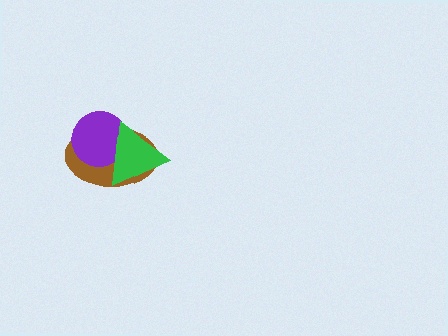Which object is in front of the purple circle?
The green triangle is in front of the purple circle.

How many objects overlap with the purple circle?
2 objects overlap with the purple circle.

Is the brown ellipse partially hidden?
Yes, it is partially covered by another shape.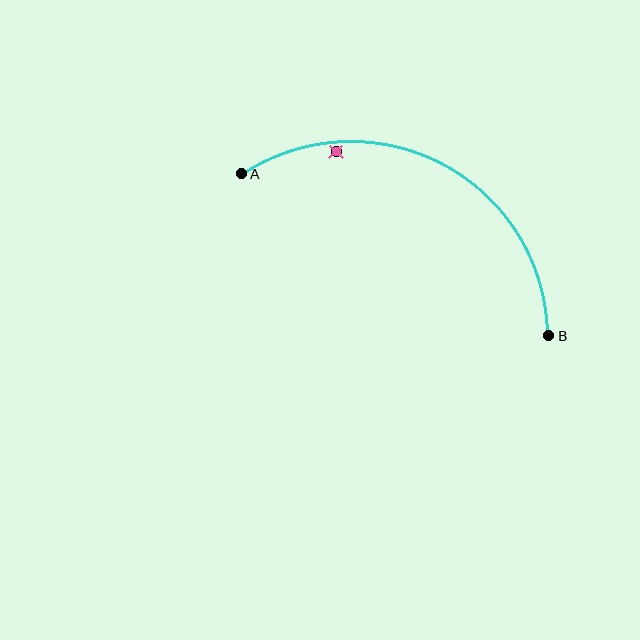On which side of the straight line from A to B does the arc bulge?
The arc bulges above the straight line connecting A and B.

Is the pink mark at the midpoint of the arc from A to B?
No — the pink mark does not lie on the arc at all. It sits slightly inside the curve.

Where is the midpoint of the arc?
The arc midpoint is the point on the curve farthest from the straight line joining A and B. It sits above that line.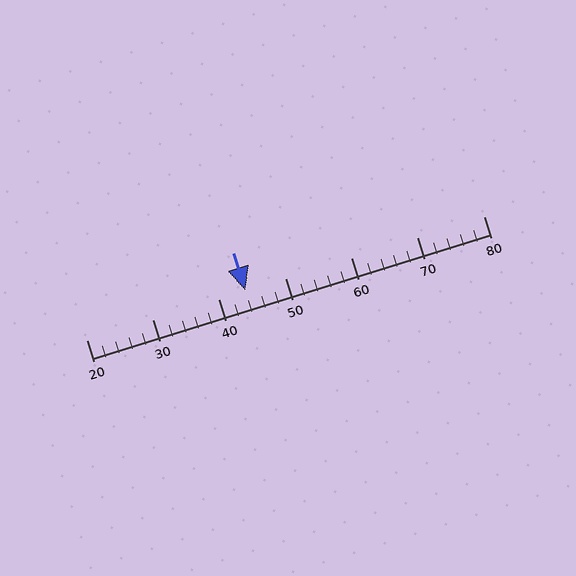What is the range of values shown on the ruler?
The ruler shows values from 20 to 80.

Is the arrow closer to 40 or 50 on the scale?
The arrow is closer to 40.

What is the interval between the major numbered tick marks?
The major tick marks are spaced 10 units apart.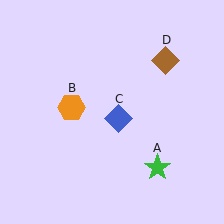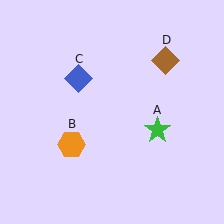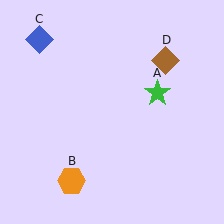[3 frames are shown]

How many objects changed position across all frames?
3 objects changed position: green star (object A), orange hexagon (object B), blue diamond (object C).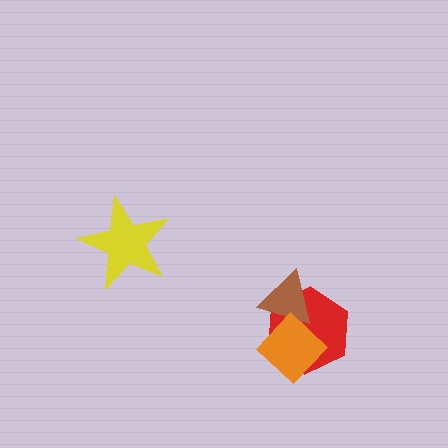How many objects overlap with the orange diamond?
2 objects overlap with the orange diamond.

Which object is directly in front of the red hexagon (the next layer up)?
The brown triangle is directly in front of the red hexagon.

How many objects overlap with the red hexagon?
2 objects overlap with the red hexagon.